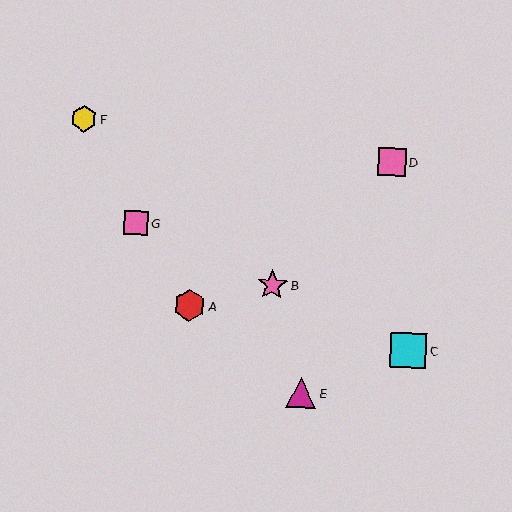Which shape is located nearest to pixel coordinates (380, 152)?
The pink square (labeled D) at (392, 162) is nearest to that location.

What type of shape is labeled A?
Shape A is a red hexagon.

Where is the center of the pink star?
The center of the pink star is at (272, 285).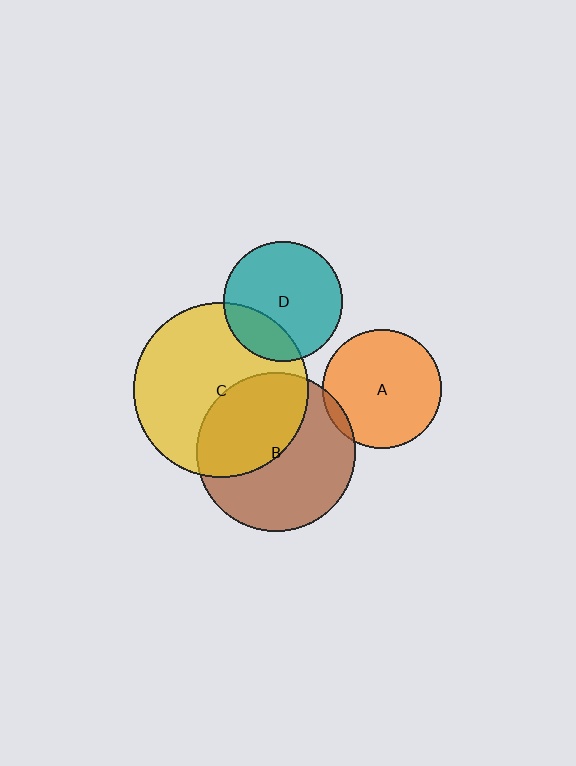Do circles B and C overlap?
Yes.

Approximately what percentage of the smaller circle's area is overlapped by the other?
Approximately 45%.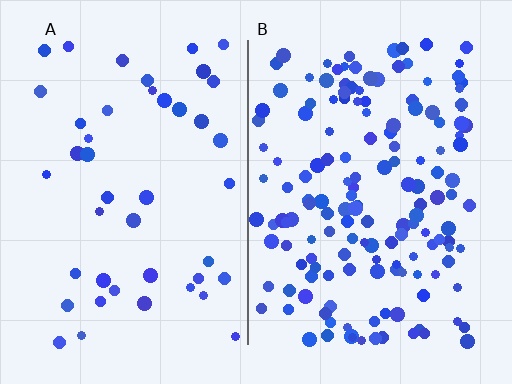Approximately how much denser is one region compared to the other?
Approximately 3.5× — region B over region A.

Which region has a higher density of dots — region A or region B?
B (the right).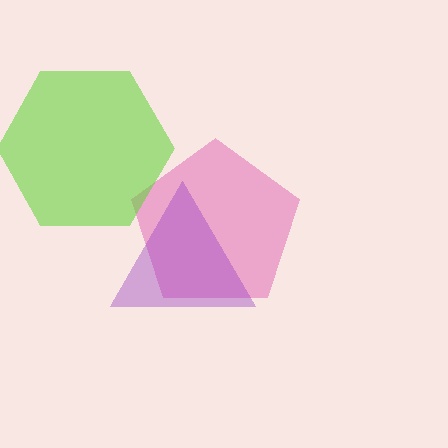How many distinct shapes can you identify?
There are 3 distinct shapes: a pink pentagon, a purple triangle, a lime hexagon.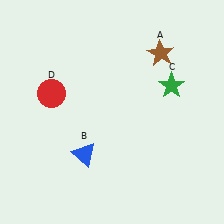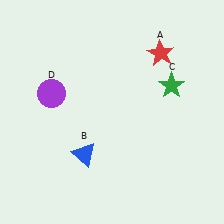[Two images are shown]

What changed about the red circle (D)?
In Image 1, D is red. In Image 2, it changed to purple.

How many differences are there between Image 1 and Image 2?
There are 2 differences between the two images.